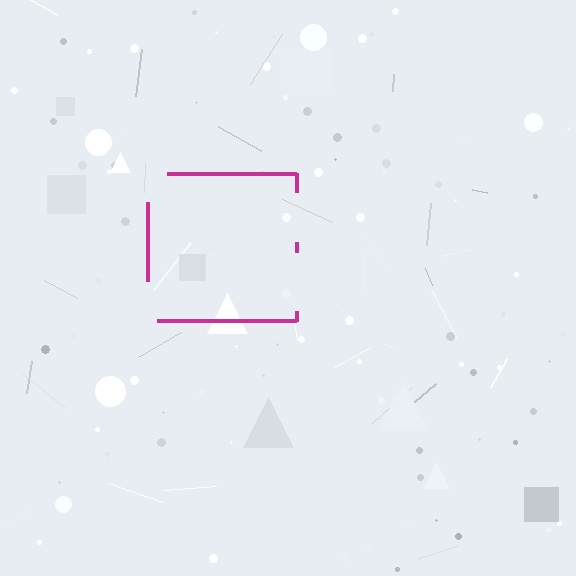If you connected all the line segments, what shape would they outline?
They would outline a square.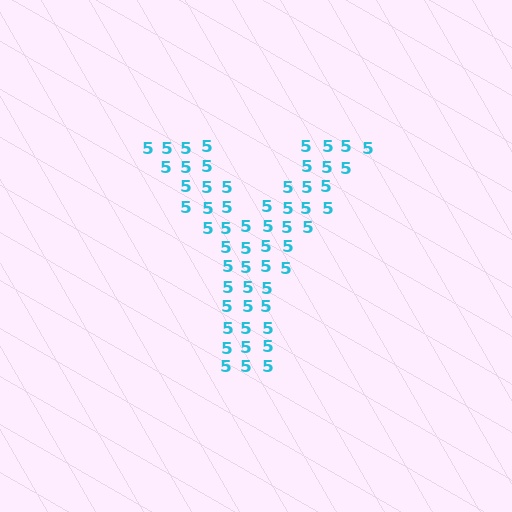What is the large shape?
The large shape is the letter Y.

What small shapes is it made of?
It is made of small digit 5's.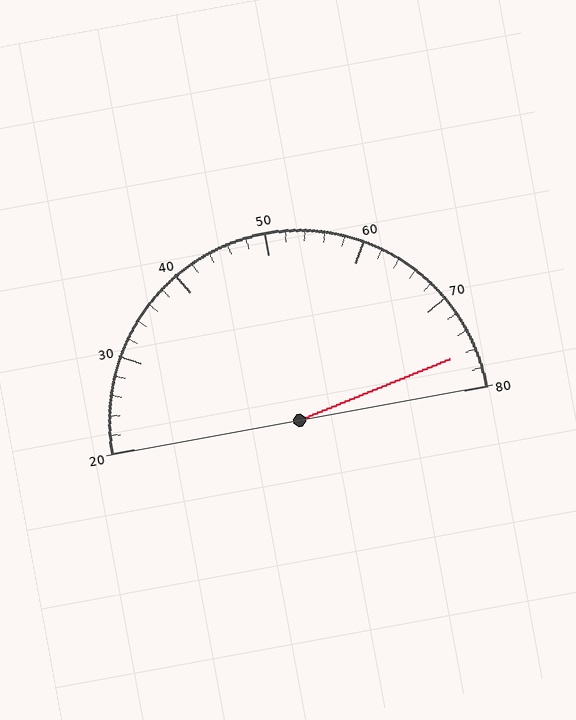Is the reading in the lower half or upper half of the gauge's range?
The reading is in the upper half of the range (20 to 80).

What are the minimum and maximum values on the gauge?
The gauge ranges from 20 to 80.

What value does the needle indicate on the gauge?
The needle indicates approximately 76.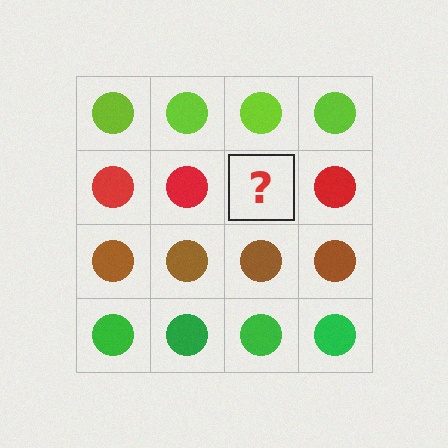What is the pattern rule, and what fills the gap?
The rule is that each row has a consistent color. The gap should be filled with a red circle.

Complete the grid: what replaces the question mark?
The question mark should be replaced with a red circle.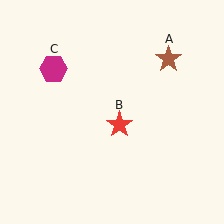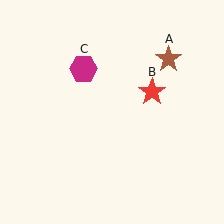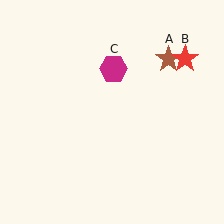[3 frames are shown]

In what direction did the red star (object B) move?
The red star (object B) moved up and to the right.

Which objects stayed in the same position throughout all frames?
Brown star (object A) remained stationary.